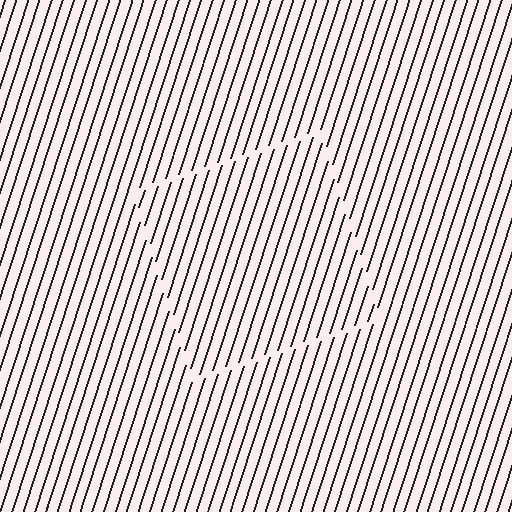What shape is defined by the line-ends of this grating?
An illusory square. The interior of the shape contains the same grating, shifted by half a period — the contour is defined by the phase discontinuity where line-ends from the inner and outer gratings abut.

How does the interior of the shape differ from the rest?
The interior of the shape contains the same grating, shifted by half a period — the contour is defined by the phase discontinuity where line-ends from the inner and outer gratings abut.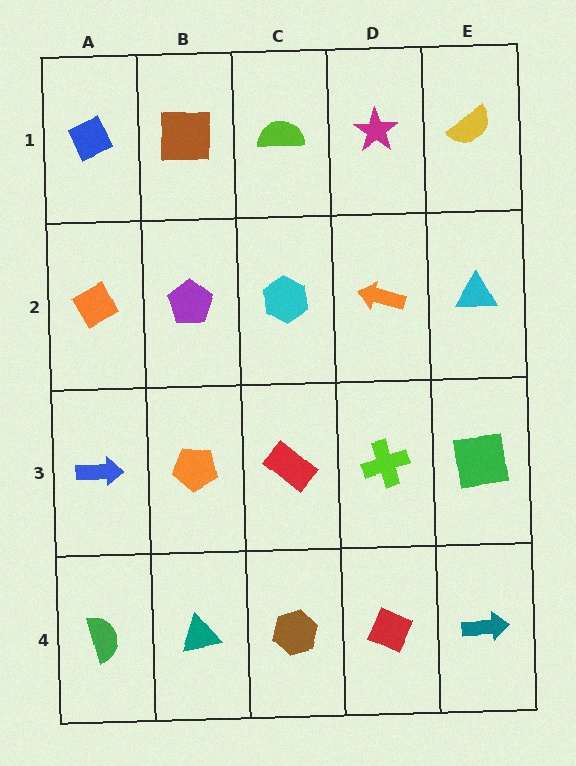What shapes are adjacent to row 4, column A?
A blue arrow (row 3, column A), a teal triangle (row 4, column B).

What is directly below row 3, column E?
A teal arrow.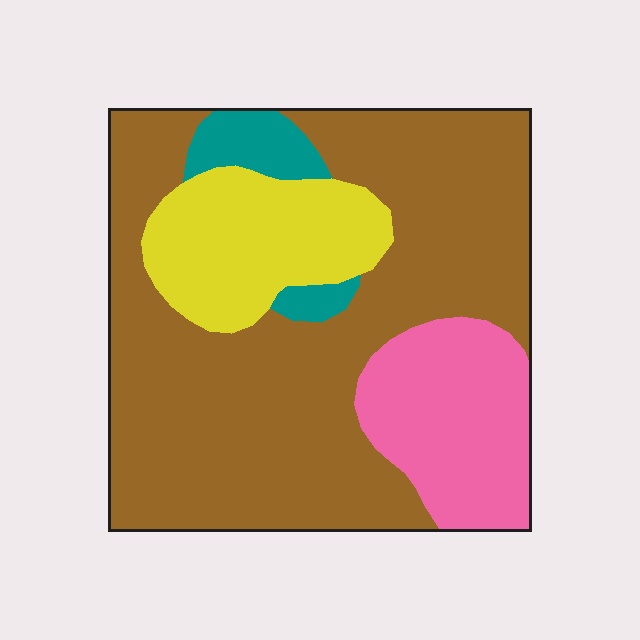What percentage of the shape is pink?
Pink covers roughly 15% of the shape.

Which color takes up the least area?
Teal, at roughly 5%.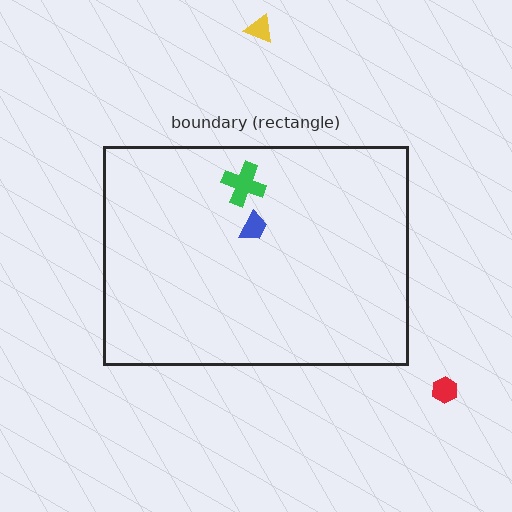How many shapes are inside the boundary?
2 inside, 2 outside.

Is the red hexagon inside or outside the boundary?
Outside.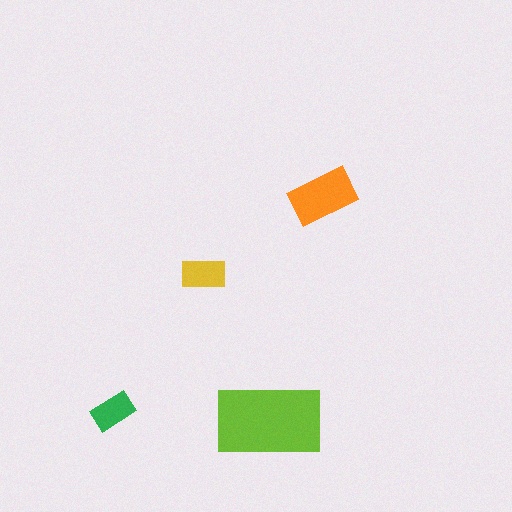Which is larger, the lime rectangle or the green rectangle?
The lime one.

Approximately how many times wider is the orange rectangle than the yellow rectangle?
About 1.5 times wider.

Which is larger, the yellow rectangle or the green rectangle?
The yellow one.